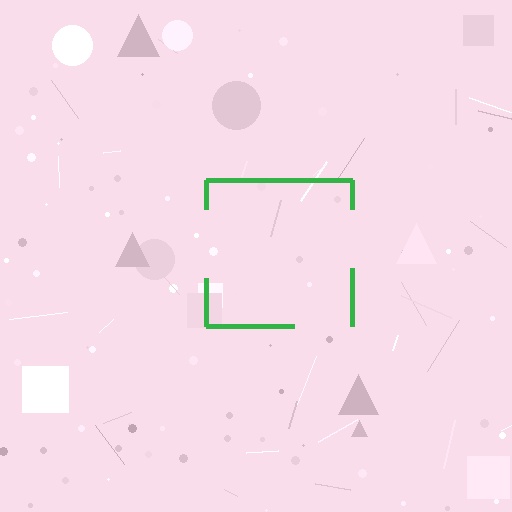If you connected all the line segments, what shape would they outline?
They would outline a square.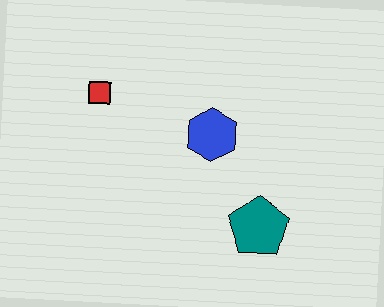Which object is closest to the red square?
The blue hexagon is closest to the red square.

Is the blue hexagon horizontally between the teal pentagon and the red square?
Yes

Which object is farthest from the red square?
The teal pentagon is farthest from the red square.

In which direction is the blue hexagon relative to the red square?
The blue hexagon is to the right of the red square.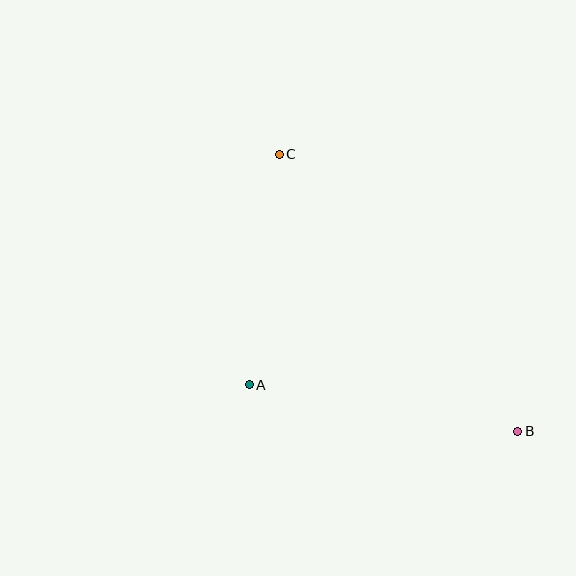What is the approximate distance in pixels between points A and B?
The distance between A and B is approximately 273 pixels.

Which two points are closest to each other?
Points A and C are closest to each other.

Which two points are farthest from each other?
Points B and C are farthest from each other.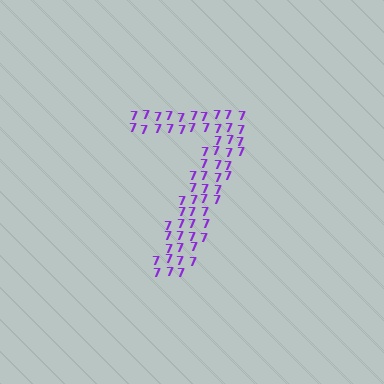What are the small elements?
The small elements are digit 7's.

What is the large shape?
The large shape is the digit 7.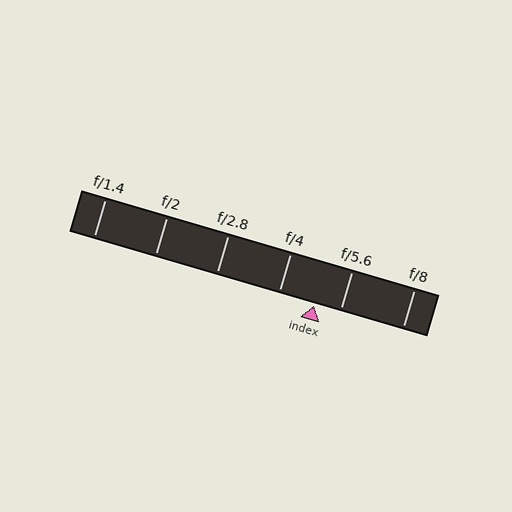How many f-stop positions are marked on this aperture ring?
There are 6 f-stop positions marked.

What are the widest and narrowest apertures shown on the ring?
The widest aperture shown is f/1.4 and the narrowest is f/8.